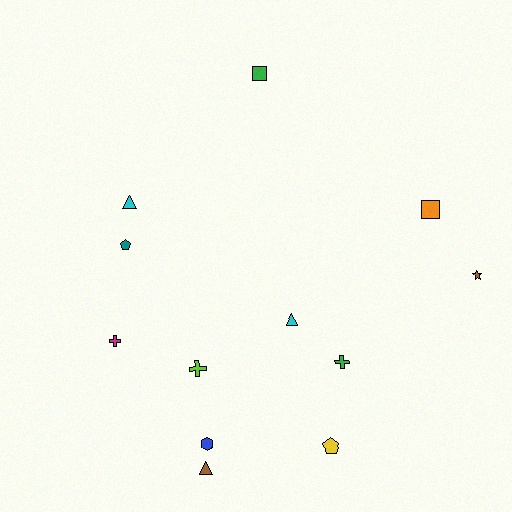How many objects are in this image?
There are 12 objects.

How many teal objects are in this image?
There is 1 teal object.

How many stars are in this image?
There is 1 star.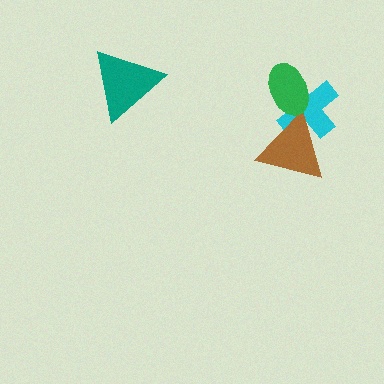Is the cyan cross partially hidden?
Yes, it is partially covered by another shape.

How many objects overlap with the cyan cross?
2 objects overlap with the cyan cross.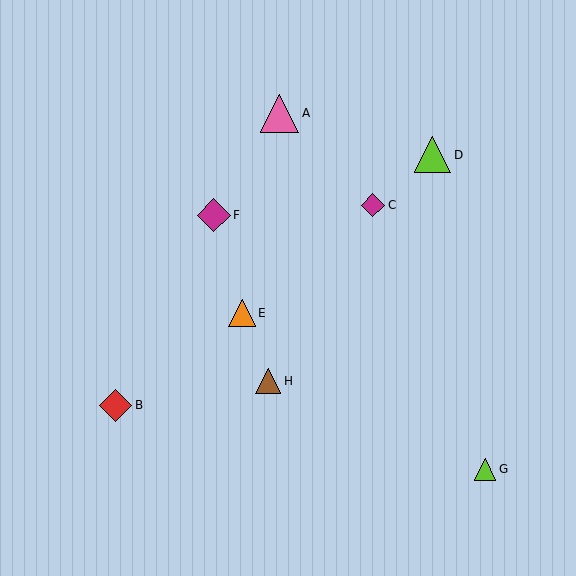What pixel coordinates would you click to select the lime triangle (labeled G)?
Click at (485, 469) to select the lime triangle G.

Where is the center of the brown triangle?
The center of the brown triangle is at (268, 381).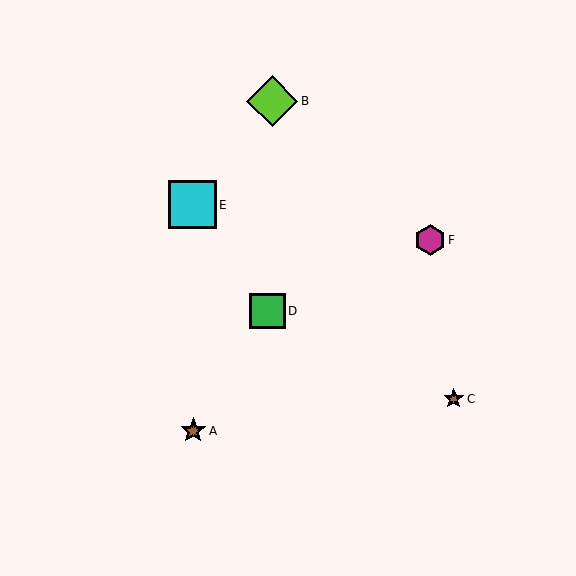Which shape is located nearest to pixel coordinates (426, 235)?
The magenta hexagon (labeled F) at (430, 240) is nearest to that location.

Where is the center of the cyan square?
The center of the cyan square is at (192, 205).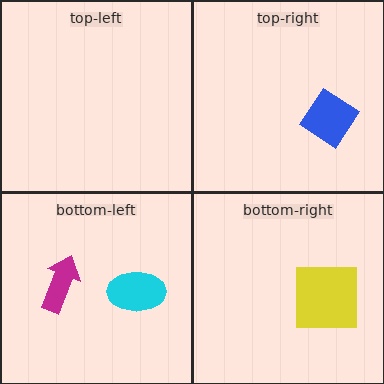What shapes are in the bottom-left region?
The magenta arrow, the cyan ellipse.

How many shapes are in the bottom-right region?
1.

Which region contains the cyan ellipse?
The bottom-left region.